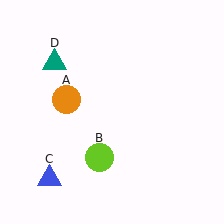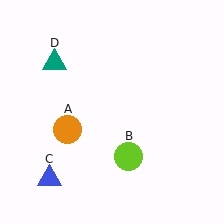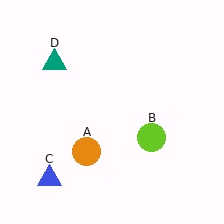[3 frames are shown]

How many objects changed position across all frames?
2 objects changed position: orange circle (object A), lime circle (object B).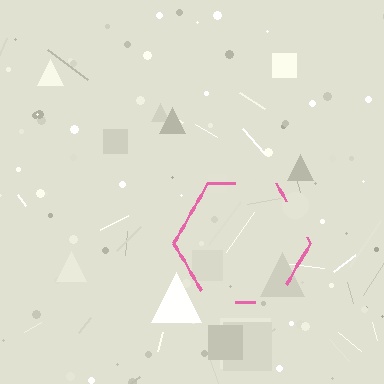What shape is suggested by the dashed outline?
The dashed outline suggests a hexagon.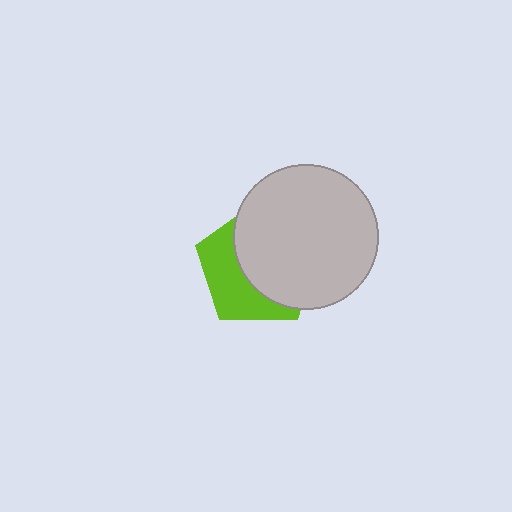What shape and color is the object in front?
The object in front is a light gray circle.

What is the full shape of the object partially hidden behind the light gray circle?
The partially hidden object is a lime pentagon.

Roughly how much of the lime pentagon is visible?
A small part of it is visible (roughly 41%).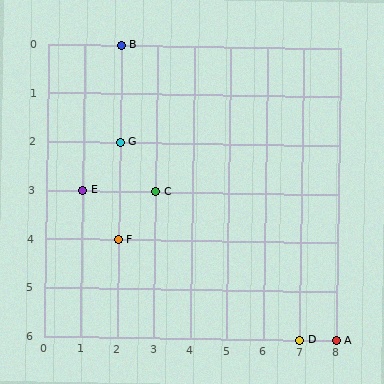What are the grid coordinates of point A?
Point A is at grid coordinates (8, 6).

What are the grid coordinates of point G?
Point G is at grid coordinates (2, 2).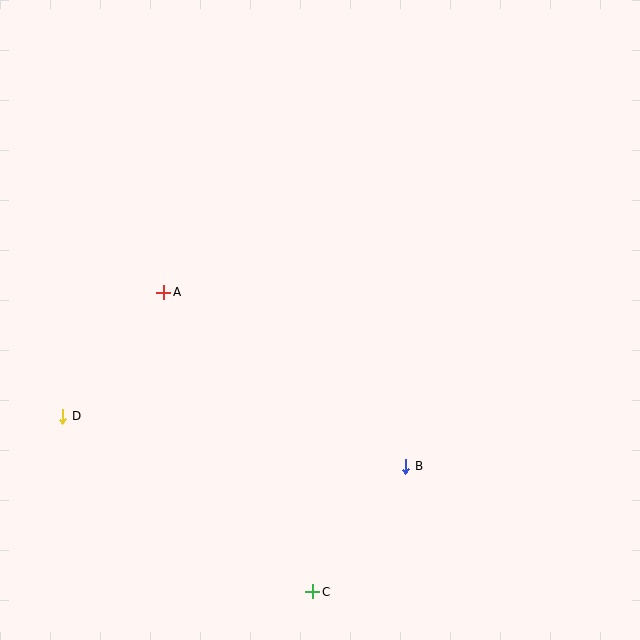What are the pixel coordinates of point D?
Point D is at (63, 416).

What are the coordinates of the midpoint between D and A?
The midpoint between D and A is at (113, 354).